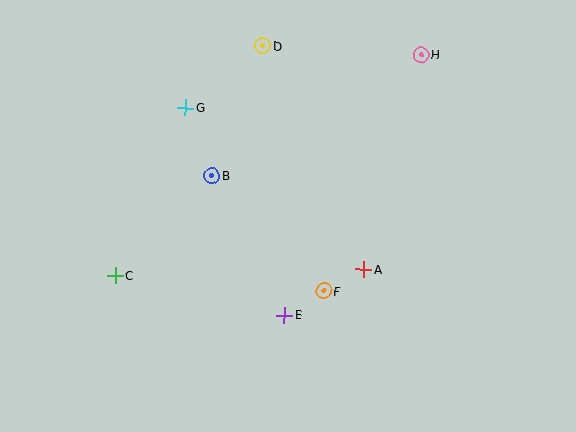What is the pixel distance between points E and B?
The distance between E and B is 157 pixels.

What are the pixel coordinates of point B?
Point B is at (212, 176).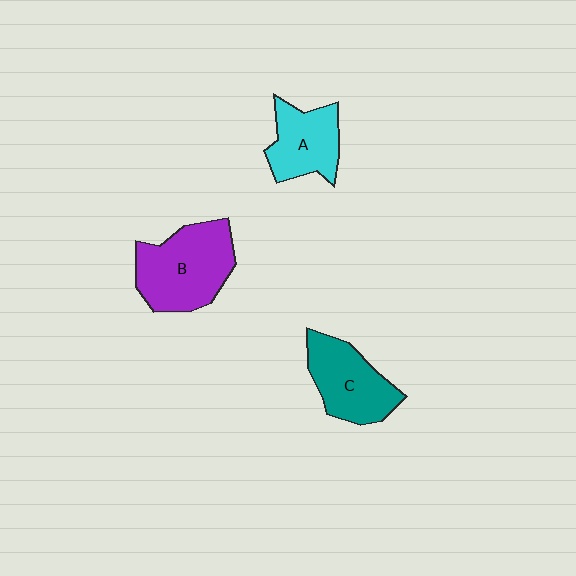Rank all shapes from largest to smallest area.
From largest to smallest: B (purple), C (teal), A (cyan).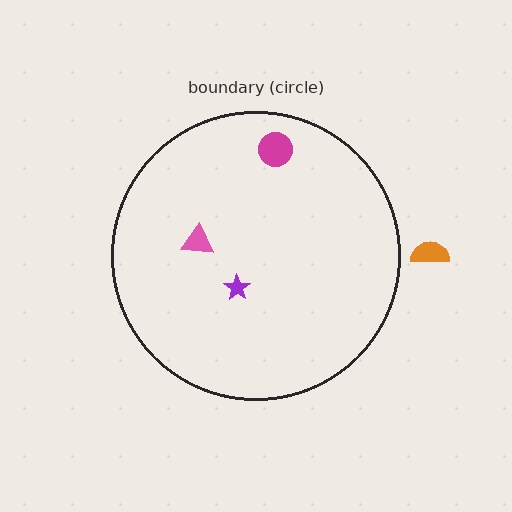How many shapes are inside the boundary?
3 inside, 1 outside.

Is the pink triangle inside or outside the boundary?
Inside.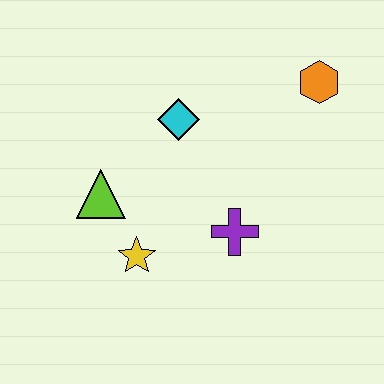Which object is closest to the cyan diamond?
The lime triangle is closest to the cyan diamond.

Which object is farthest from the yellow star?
The orange hexagon is farthest from the yellow star.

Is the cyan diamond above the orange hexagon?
No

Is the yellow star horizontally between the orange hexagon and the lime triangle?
Yes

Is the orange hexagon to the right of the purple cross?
Yes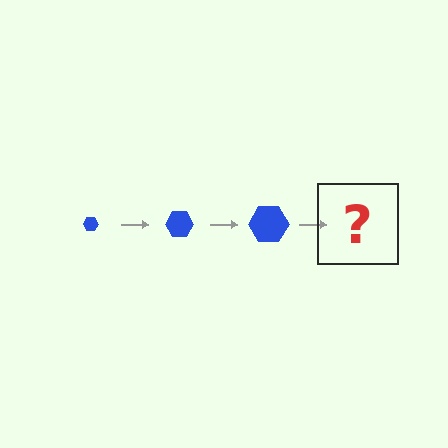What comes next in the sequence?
The next element should be a blue hexagon, larger than the previous one.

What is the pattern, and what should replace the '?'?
The pattern is that the hexagon gets progressively larger each step. The '?' should be a blue hexagon, larger than the previous one.